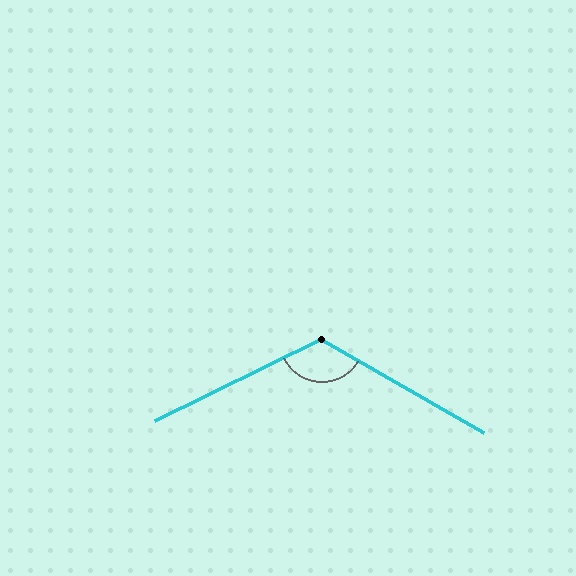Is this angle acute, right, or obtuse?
It is obtuse.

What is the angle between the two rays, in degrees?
Approximately 124 degrees.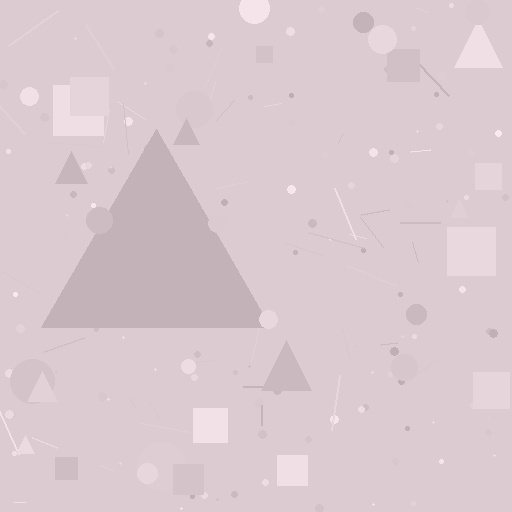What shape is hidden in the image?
A triangle is hidden in the image.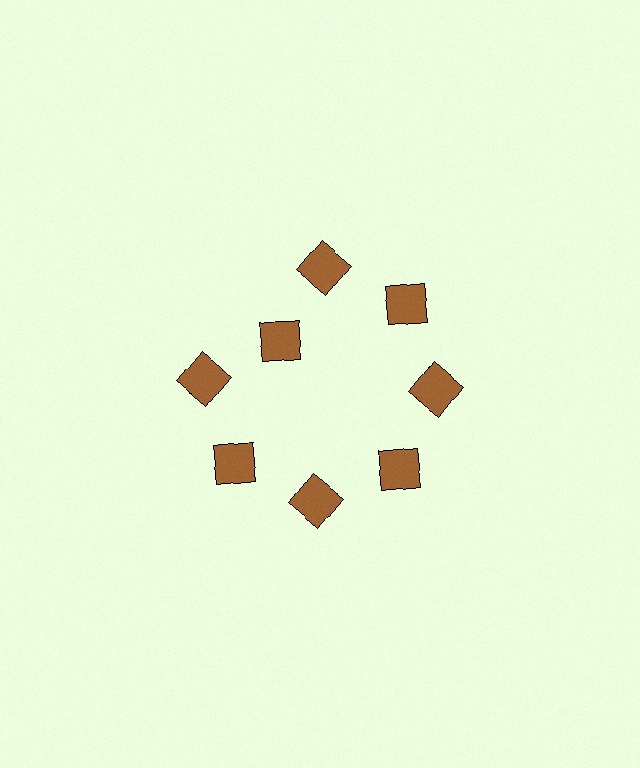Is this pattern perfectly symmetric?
No. The 8 brown squares are arranged in a ring, but one element near the 10 o'clock position is pulled inward toward the center, breaking the 8-fold rotational symmetry.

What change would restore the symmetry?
The symmetry would be restored by moving it outward, back onto the ring so that all 8 squares sit at equal angles and equal distance from the center.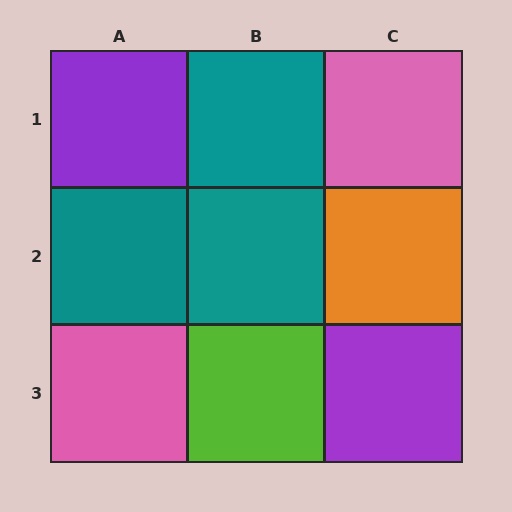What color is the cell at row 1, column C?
Pink.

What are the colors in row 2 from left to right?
Teal, teal, orange.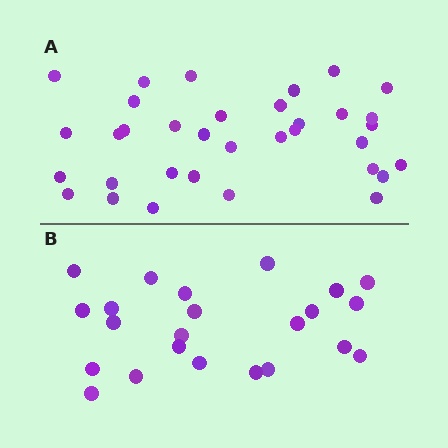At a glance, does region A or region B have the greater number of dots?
Region A (the top region) has more dots.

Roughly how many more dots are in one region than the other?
Region A has roughly 12 or so more dots than region B.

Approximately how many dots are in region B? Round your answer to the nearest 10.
About 20 dots. (The exact count is 23, which rounds to 20.)